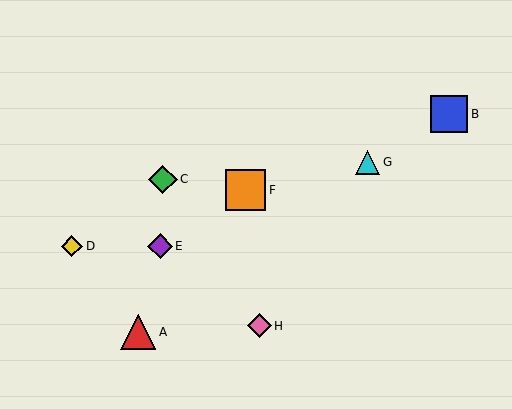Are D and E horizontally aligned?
Yes, both are at y≈246.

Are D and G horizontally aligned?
No, D is at y≈246 and G is at y≈162.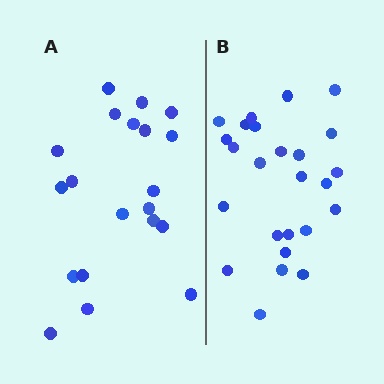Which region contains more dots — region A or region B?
Region B (the right region) has more dots.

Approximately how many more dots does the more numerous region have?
Region B has about 5 more dots than region A.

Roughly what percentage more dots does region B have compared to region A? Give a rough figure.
About 25% more.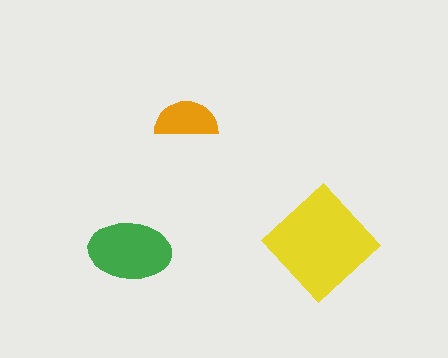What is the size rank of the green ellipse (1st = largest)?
2nd.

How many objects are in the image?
There are 3 objects in the image.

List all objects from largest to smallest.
The yellow diamond, the green ellipse, the orange semicircle.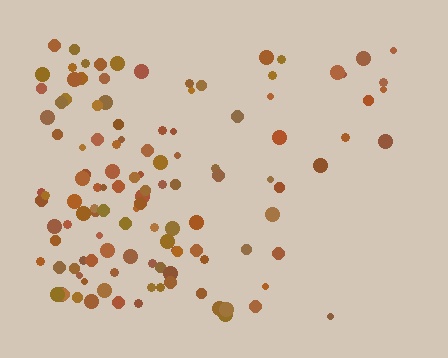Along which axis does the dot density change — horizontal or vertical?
Horizontal.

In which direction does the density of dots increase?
From right to left, with the left side densest.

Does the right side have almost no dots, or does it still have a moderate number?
Still a moderate number, just noticeably fewer than the left.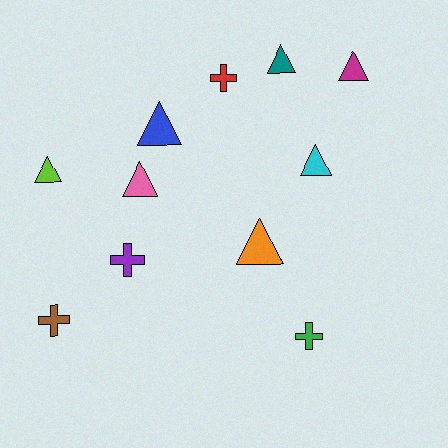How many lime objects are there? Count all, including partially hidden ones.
There is 1 lime object.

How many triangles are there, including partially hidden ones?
There are 7 triangles.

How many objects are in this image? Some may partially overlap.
There are 11 objects.